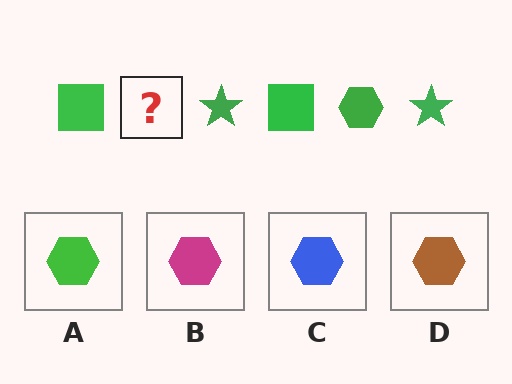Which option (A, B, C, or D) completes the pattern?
A.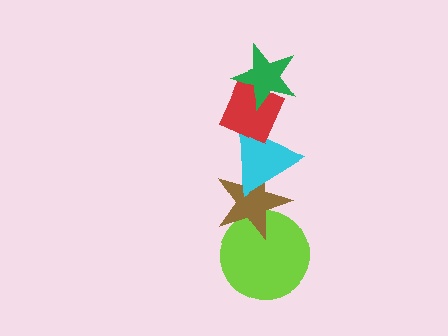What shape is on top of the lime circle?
The brown star is on top of the lime circle.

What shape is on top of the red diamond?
The green star is on top of the red diamond.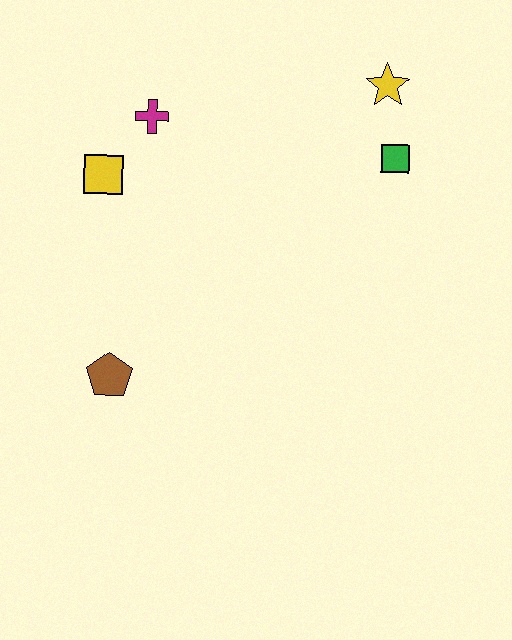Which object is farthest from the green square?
The brown pentagon is farthest from the green square.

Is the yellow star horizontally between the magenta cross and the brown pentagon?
No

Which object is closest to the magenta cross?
The yellow square is closest to the magenta cross.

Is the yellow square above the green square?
No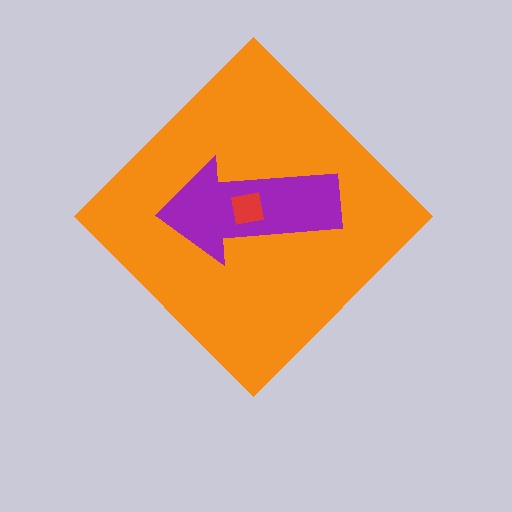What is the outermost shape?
The orange diamond.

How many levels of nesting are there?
3.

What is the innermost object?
The red square.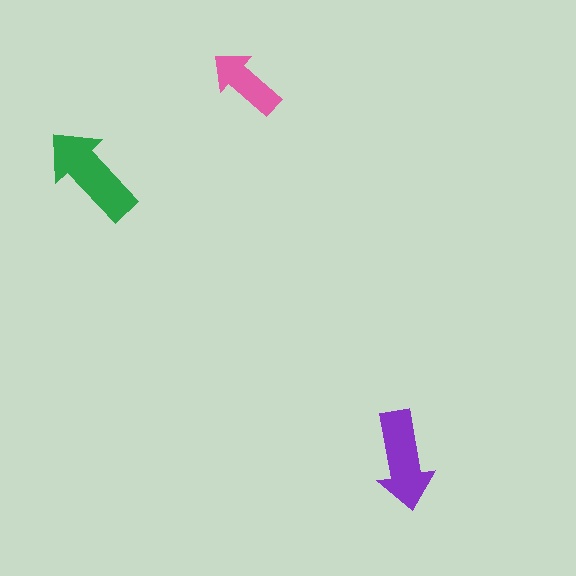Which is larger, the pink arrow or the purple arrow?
The purple one.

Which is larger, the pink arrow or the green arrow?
The green one.